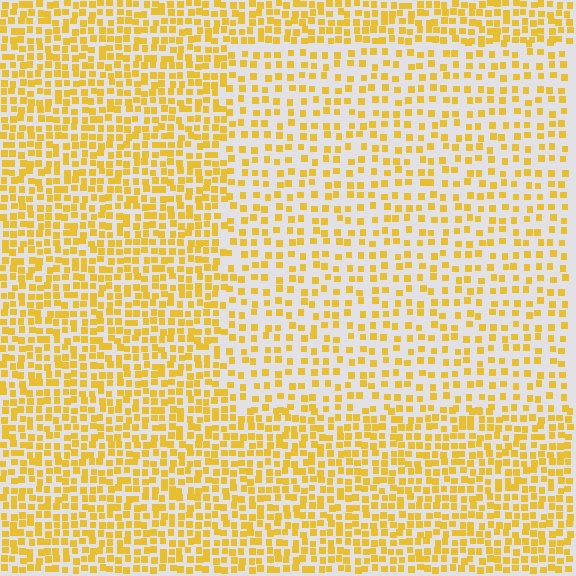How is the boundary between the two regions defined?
The boundary is defined by a change in element density (approximately 1.8x ratio). All elements are the same color, size, and shape.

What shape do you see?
I see a rectangle.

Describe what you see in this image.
The image contains small yellow elements arranged at two different densities. A rectangle-shaped region is visible where the elements are less densely packed than the surrounding area.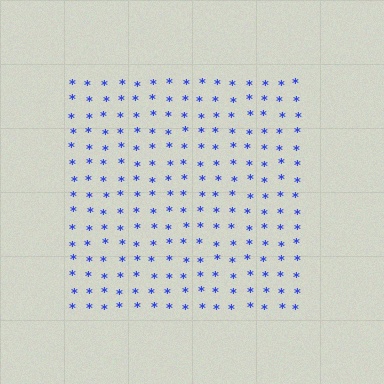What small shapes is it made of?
It is made of small asterisks.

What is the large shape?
The large shape is a square.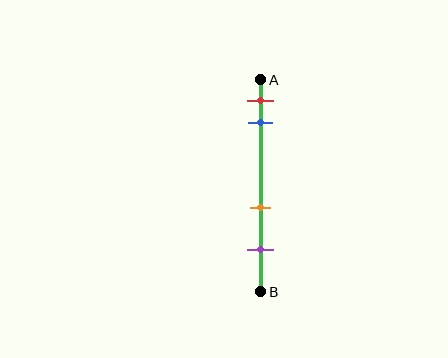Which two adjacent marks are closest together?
The red and blue marks are the closest adjacent pair.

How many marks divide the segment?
There are 4 marks dividing the segment.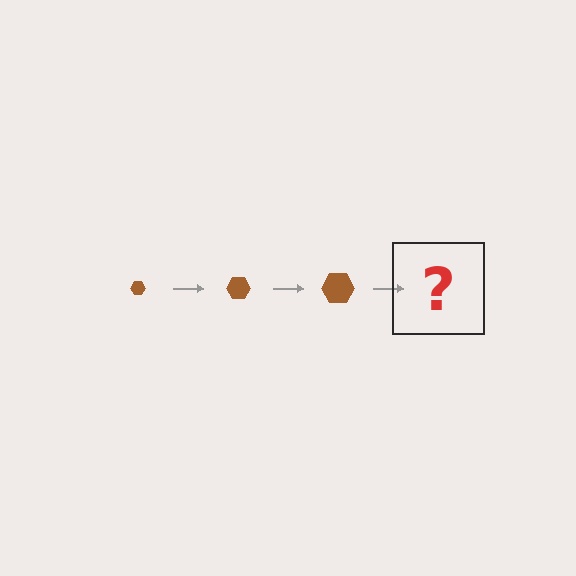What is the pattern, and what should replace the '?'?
The pattern is that the hexagon gets progressively larger each step. The '?' should be a brown hexagon, larger than the previous one.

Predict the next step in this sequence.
The next step is a brown hexagon, larger than the previous one.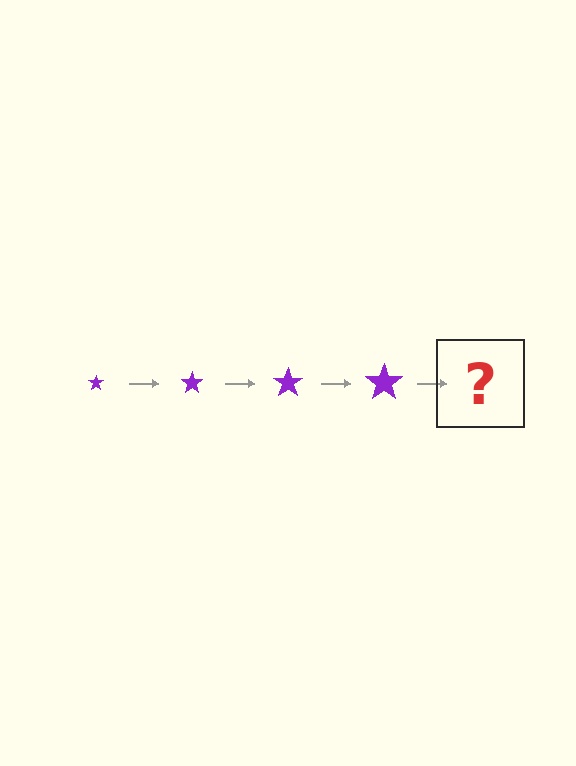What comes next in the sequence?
The next element should be a purple star, larger than the previous one.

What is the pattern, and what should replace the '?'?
The pattern is that the star gets progressively larger each step. The '?' should be a purple star, larger than the previous one.